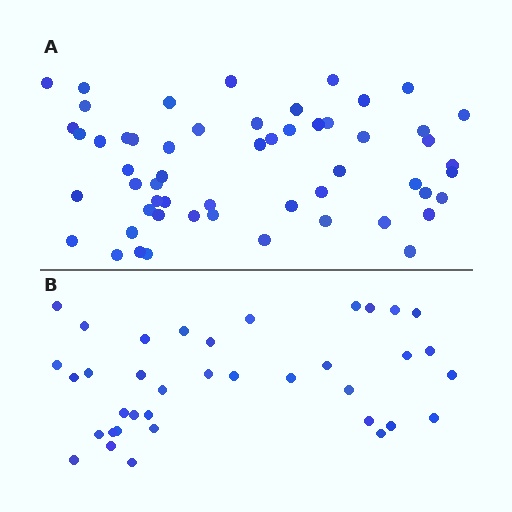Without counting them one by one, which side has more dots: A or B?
Region A (the top region) has more dots.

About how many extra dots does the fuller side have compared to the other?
Region A has approximately 20 more dots than region B.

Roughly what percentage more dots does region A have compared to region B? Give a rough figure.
About 50% more.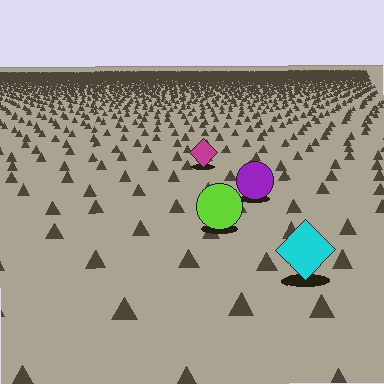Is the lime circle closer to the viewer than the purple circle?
Yes. The lime circle is closer — you can tell from the texture gradient: the ground texture is coarser near it.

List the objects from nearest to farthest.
From nearest to farthest: the cyan diamond, the lime circle, the purple circle, the magenta diamond.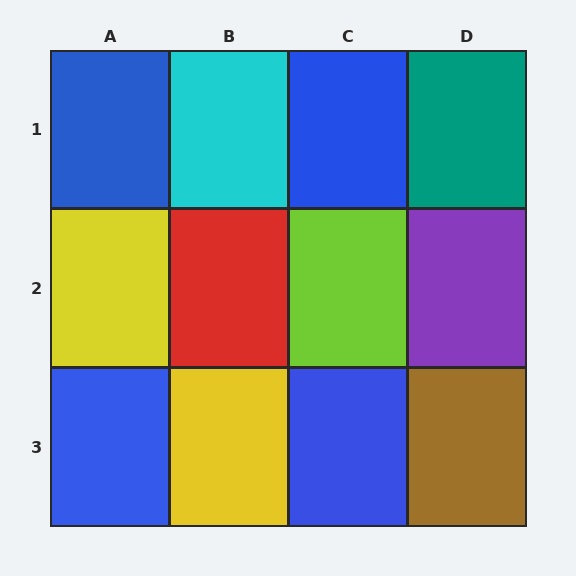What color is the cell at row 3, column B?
Yellow.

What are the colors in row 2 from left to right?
Yellow, red, lime, purple.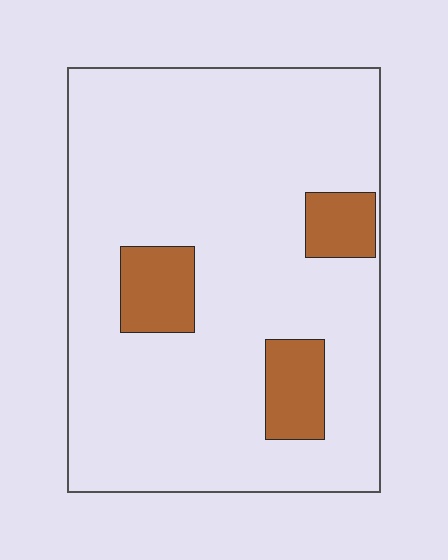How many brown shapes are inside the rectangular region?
3.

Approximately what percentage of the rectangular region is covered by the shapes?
Approximately 15%.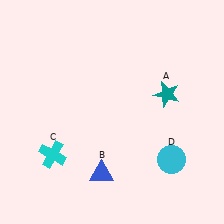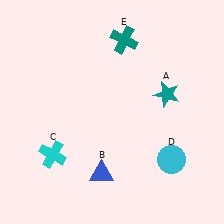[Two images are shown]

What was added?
A teal cross (E) was added in Image 2.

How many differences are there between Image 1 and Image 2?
There is 1 difference between the two images.